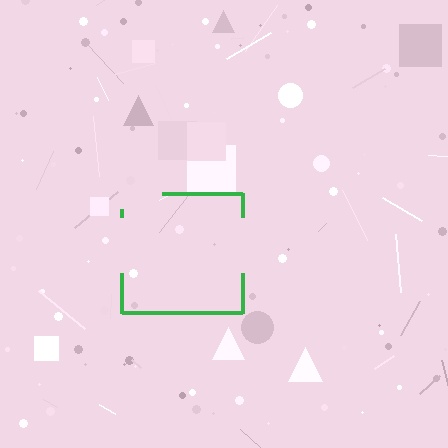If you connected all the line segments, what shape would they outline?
They would outline a square.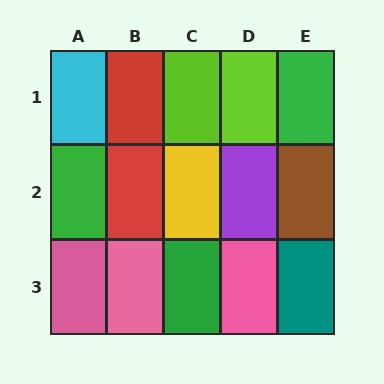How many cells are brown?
1 cell is brown.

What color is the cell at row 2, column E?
Brown.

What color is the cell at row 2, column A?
Green.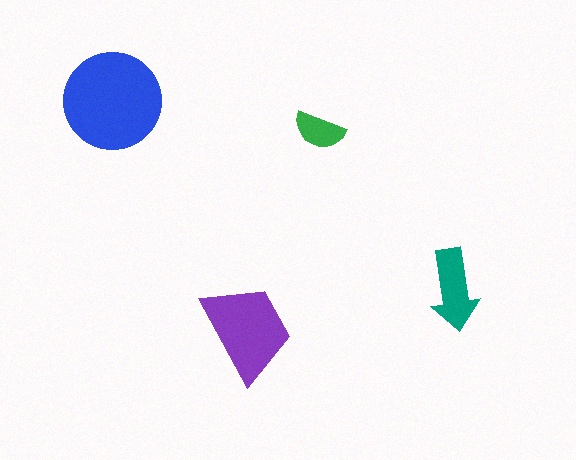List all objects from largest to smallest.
The blue circle, the purple trapezoid, the teal arrow, the green semicircle.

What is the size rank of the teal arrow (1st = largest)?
3rd.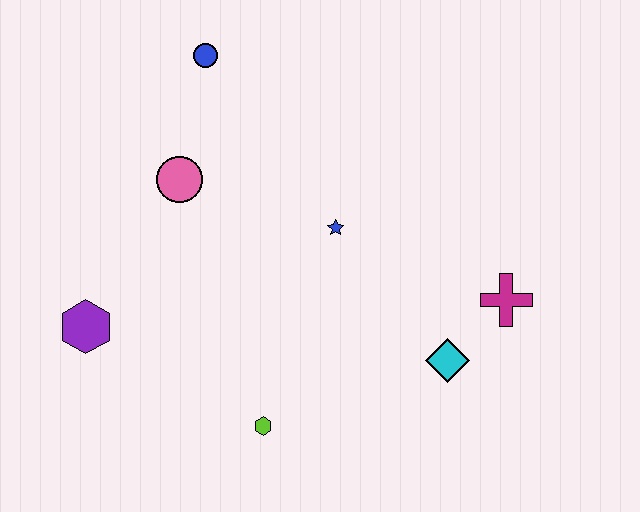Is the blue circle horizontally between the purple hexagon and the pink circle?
No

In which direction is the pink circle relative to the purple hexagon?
The pink circle is above the purple hexagon.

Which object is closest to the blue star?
The pink circle is closest to the blue star.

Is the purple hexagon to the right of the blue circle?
No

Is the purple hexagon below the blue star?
Yes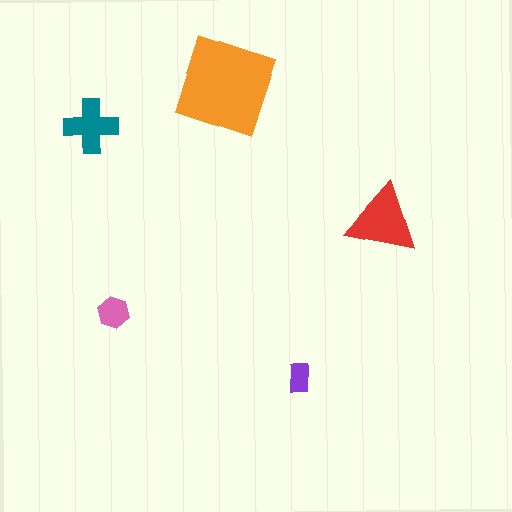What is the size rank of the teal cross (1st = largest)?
3rd.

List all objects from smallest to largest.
The purple rectangle, the pink hexagon, the teal cross, the red triangle, the orange square.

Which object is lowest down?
The purple rectangle is bottommost.